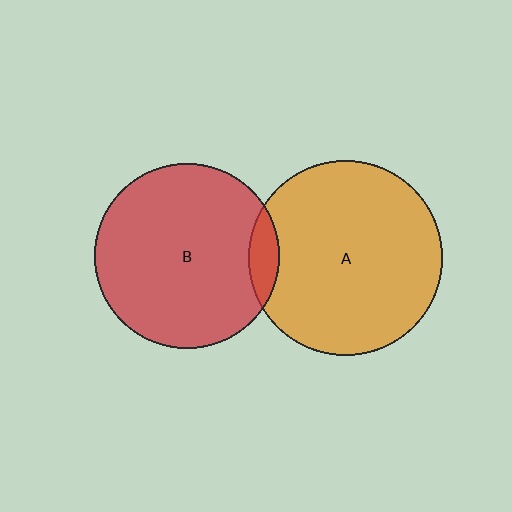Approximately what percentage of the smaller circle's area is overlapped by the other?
Approximately 10%.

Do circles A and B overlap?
Yes.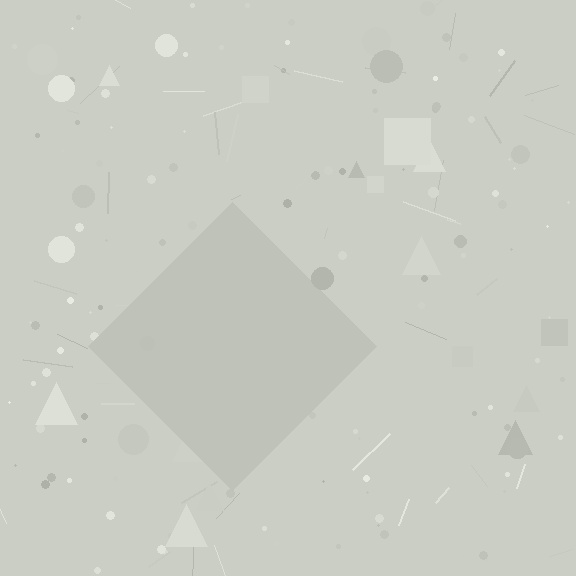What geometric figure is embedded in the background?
A diamond is embedded in the background.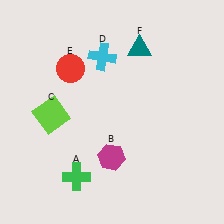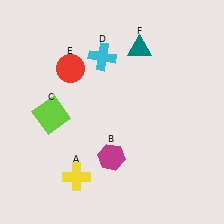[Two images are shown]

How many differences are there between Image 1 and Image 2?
There is 1 difference between the two images.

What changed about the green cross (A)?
In Image 1, A is green. In Image 2, it changed to yellow.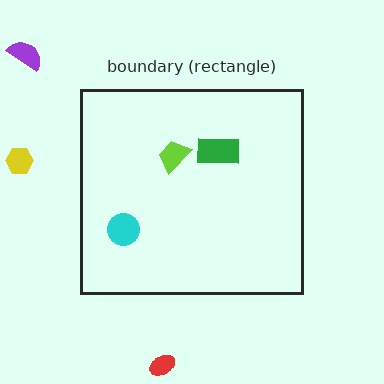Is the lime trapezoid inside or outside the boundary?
Inside.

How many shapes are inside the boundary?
3 inside, 3 outside.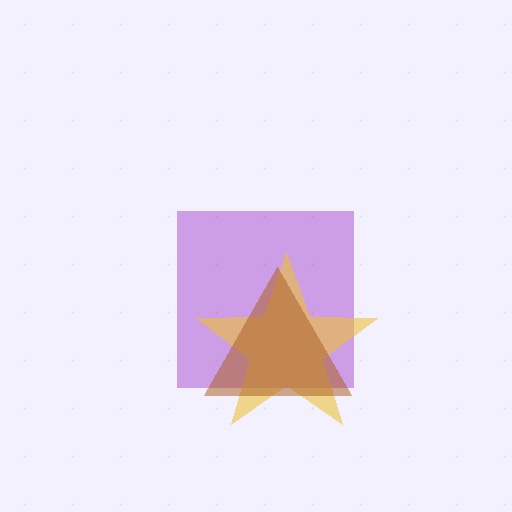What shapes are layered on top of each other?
The layered shapes are: a purple square, a yellow star, a brown triangle.